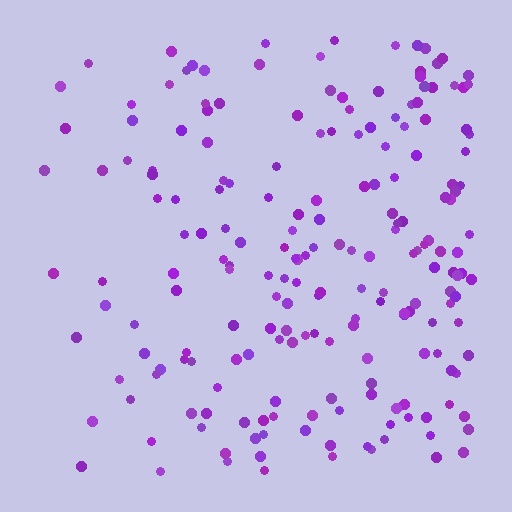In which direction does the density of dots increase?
From left to right, with the right side densest.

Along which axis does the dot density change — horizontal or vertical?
Horizontal.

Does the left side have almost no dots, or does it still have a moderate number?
Still a moderate number, just noticeably fewer than the right.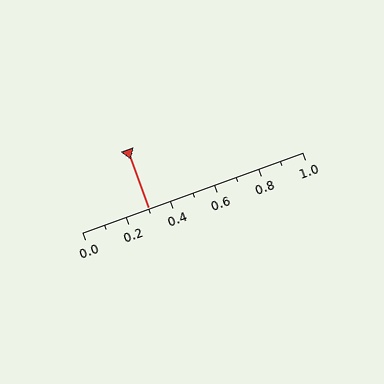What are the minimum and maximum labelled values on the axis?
The axis runs from 0.0 to 1.0.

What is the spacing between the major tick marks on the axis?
The major ticks are spaced 0.2 apart.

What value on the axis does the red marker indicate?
The marker indicates approximately 0.3.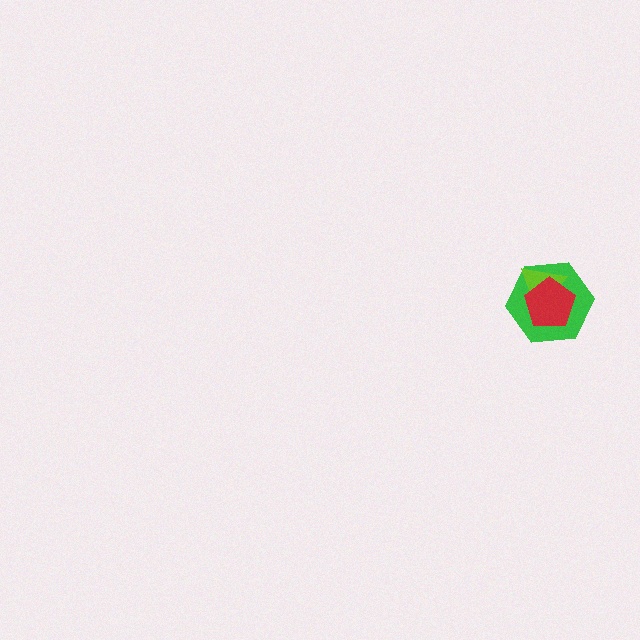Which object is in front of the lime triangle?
The red pentagon is in front of the lime triangle.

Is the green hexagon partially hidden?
Yes, it is partially covered by another shape.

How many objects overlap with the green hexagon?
2 objects overlap with the green hexagon.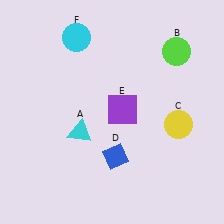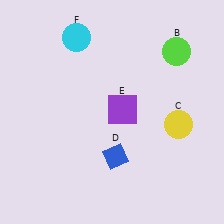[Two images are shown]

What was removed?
The cyan triangle (A) was removed in Image 2.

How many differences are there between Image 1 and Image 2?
There is 1 difference between the two images.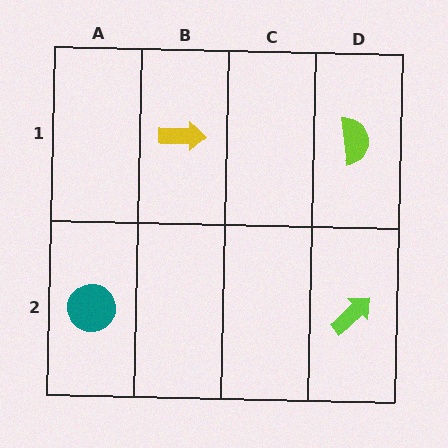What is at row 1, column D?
A lime semicircle.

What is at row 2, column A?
A teal circle.